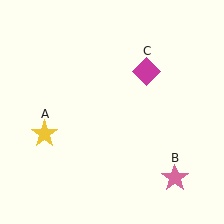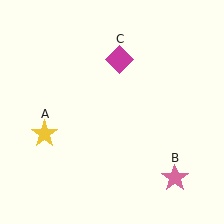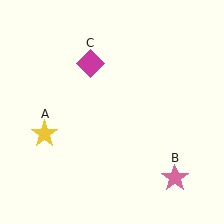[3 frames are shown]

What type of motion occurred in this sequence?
The magenta diamond (object C) rotated counterclockwise around the center of the scene.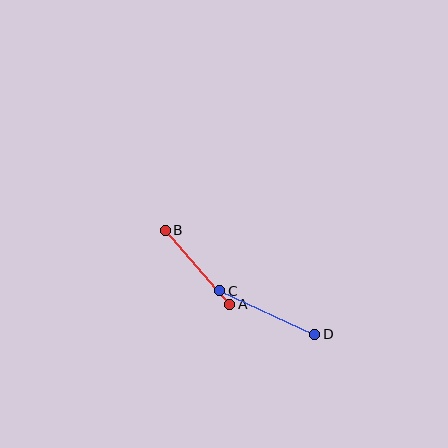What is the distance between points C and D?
The distance is approximately 105 pixels.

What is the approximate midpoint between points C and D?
The midpoint is at approximately (267, 313) pixels.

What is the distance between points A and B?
The distance is approximately 98 pixels.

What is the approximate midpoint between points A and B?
The midpoint is at approximately (198, 267) pixels.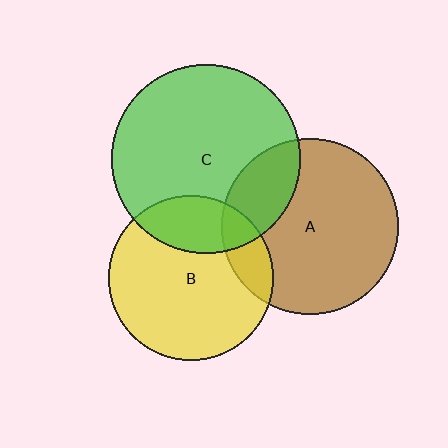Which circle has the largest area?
Circle C (green).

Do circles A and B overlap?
Yes.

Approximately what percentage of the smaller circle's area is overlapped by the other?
Approximately 15%.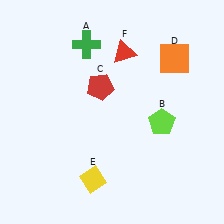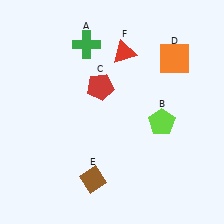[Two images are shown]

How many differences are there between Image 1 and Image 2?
There is 1 difference between the two images.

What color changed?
The diamond (E) changed from yellow in Image 1 to brown in Image 2.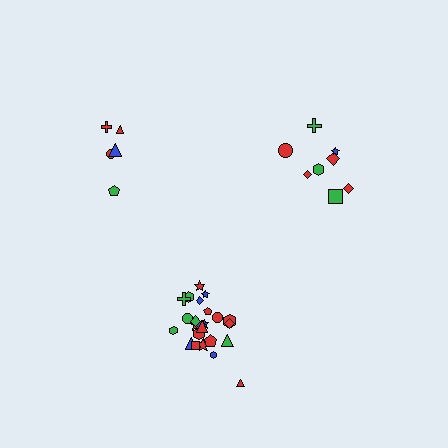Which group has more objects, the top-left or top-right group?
The top-right group.